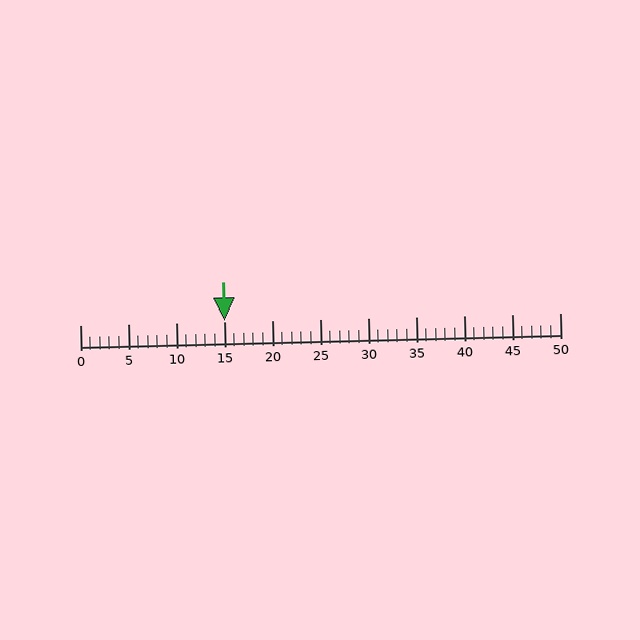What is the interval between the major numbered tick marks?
The major tick marks are spaced 5 units apart.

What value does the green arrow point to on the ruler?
The green arrow points to approximately 15.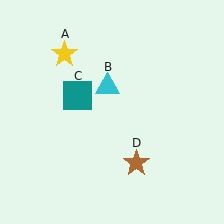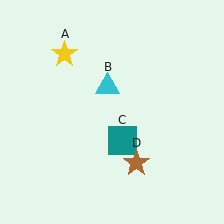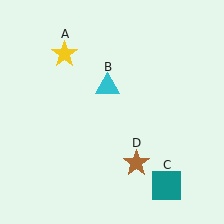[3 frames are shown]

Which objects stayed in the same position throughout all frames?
Yellow star (object A) and cyan triangle (object B) and brown star (object D) remained stationary.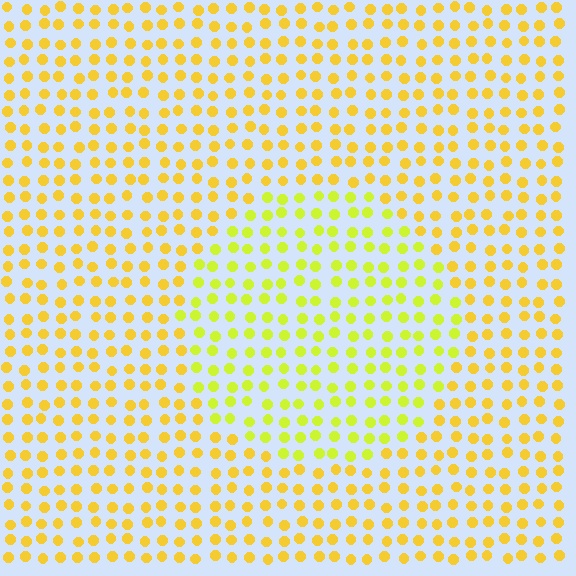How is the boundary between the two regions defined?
The boundary is defined purely by a slight shift in hue (about 25 degrees). Spacing, size, and orientation are identical on both sides.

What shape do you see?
I see a circle.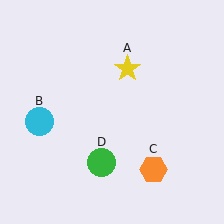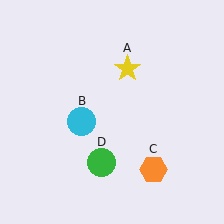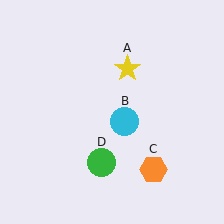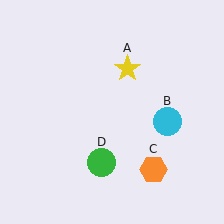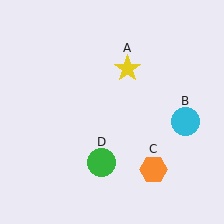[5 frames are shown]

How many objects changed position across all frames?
1 object changed position: cyan circle (object B).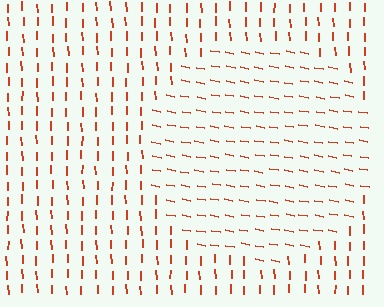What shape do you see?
I see a circle.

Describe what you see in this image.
The image is filled with small red line segments. A circle region in the image has lines oriented differently from the surrounding lines, creating a visible texture boundary.